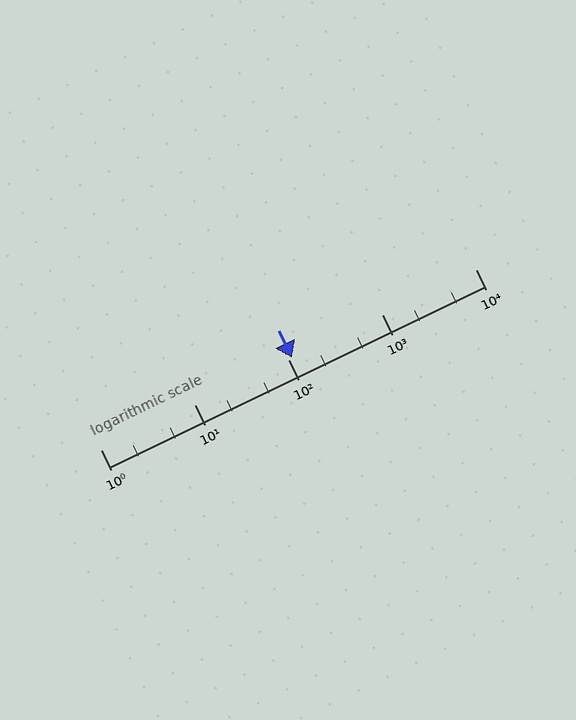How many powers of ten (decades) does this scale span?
The scale spans 4 decades, from 1 to 10000.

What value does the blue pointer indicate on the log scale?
The pointer indicates approximately 110.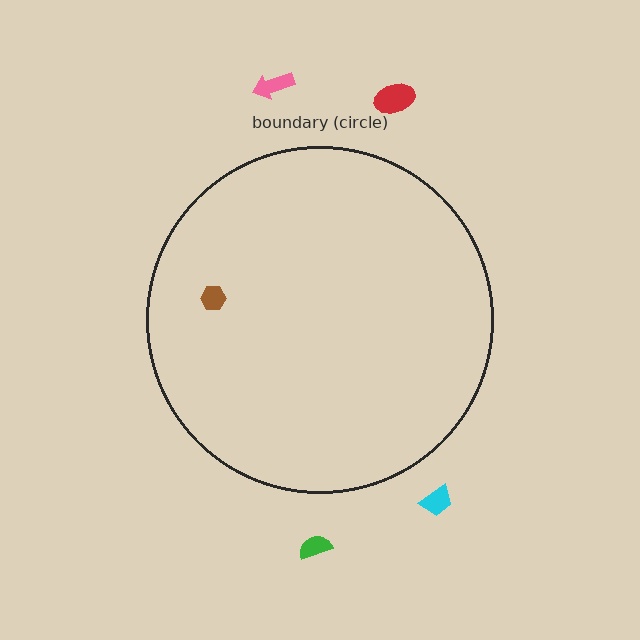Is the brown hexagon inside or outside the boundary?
Inside.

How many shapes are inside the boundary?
1 inside, 4 outside.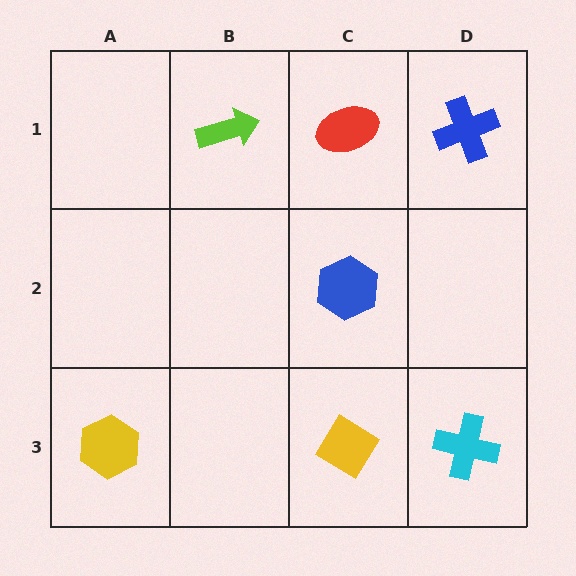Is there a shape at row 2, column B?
No, that cell is empty.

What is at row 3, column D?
A cyan cross.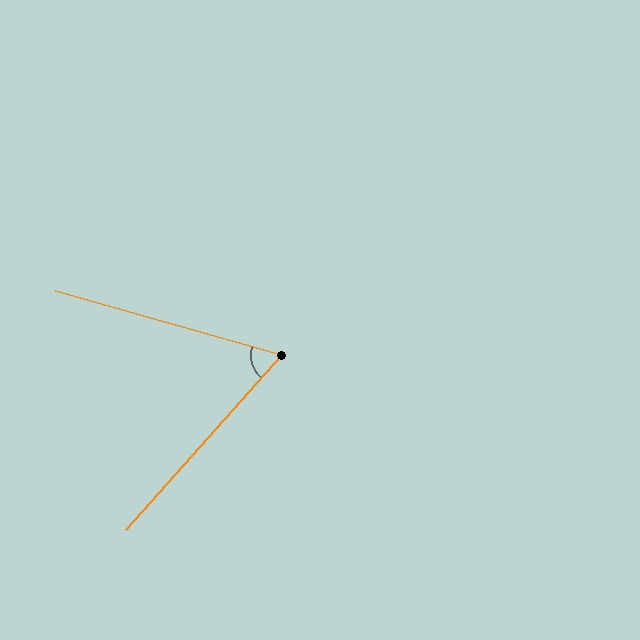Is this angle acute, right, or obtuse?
It is acute.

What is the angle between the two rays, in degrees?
Approximately 64 degrees.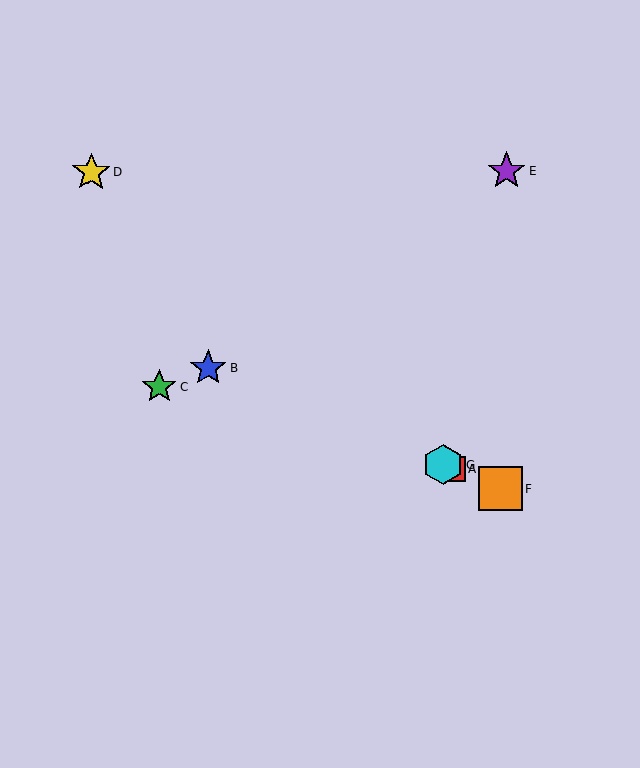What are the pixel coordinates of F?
Object F is at (501, 489).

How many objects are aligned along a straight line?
4 objects (A, B, F, G) are aligned along a straight line.